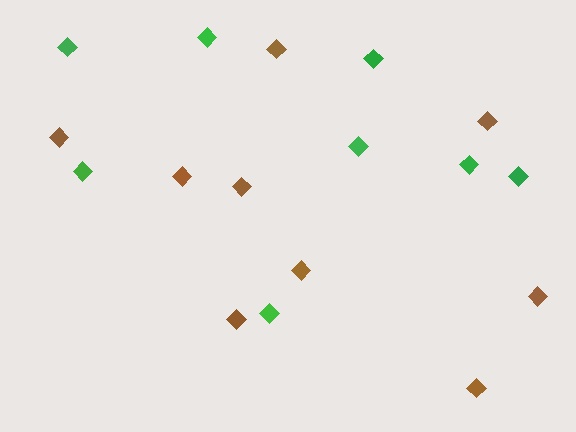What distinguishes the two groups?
There are 2 groups: one group of green diamonds (8) and one group of brown diamonds (9).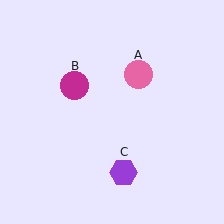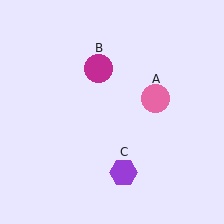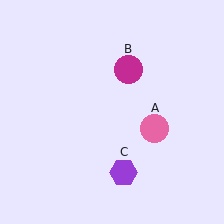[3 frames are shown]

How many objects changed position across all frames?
2 objects changed position: pink circle (object A), magenta circle (object B).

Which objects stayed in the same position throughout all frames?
Purple hexagon (object C) remained stationary.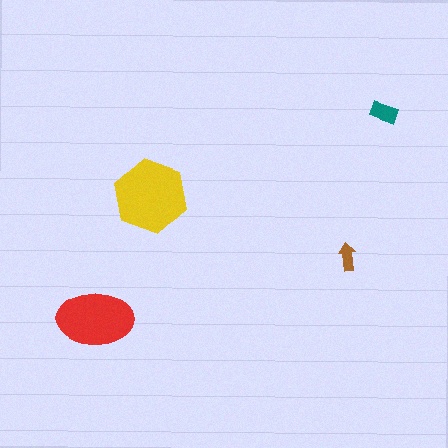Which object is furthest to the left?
The red ellipse is leftmost.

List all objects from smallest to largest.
The brown arrow, the teal rectangle, the red ellipse, the yellow hexagon.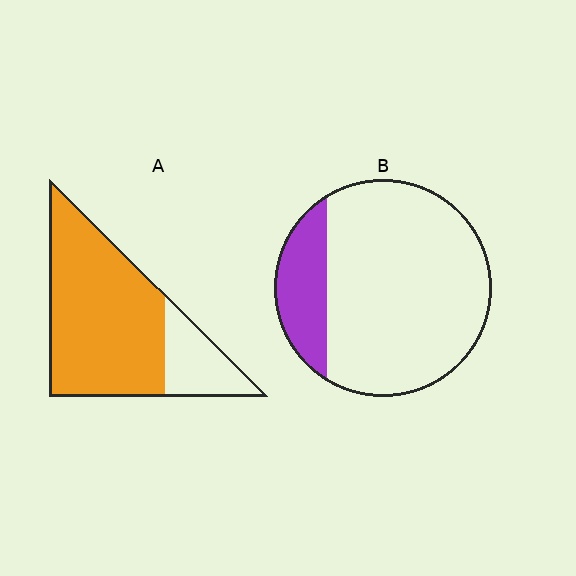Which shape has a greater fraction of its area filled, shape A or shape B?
Shape A.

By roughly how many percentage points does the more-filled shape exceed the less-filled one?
By roughly 60 percentage points (A over B).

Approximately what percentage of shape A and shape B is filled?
A is approximately 80% and B is approximately 20%.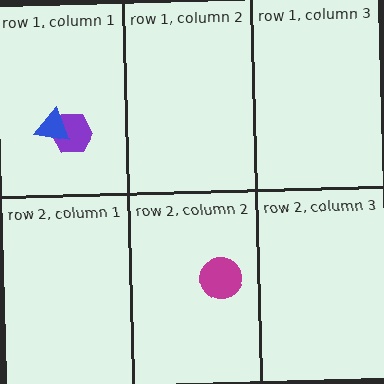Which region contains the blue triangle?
The row 1, column 1 region.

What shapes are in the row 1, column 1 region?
The purple hexagon, the blue triangle.